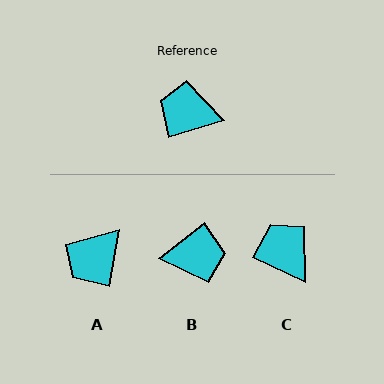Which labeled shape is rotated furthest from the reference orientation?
B, about 158 degrees away.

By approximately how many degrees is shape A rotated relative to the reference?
Approximately 64 degrees counter-clockwise.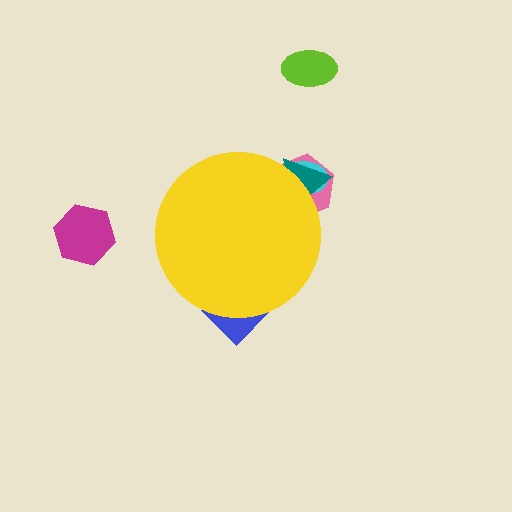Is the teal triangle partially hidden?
Yes, the teal triangle is partially hidden behind the yellow circle.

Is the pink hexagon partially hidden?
Yes, the pink hexagon is partially hidden behind the yellow circle.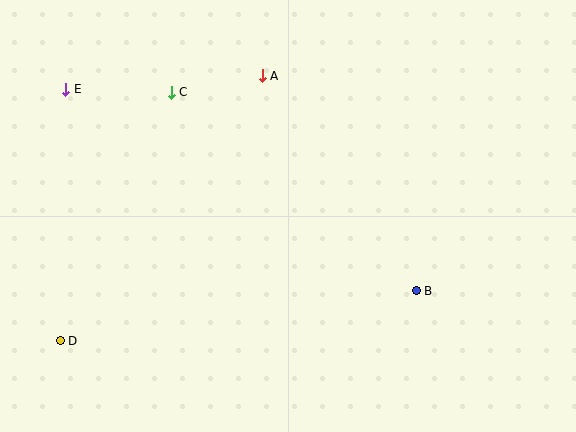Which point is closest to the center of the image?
Point A at (262, 76) is closest to the center.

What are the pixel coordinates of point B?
Point B is at (416, 291).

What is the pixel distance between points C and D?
The distance between C and D is 272 pixels.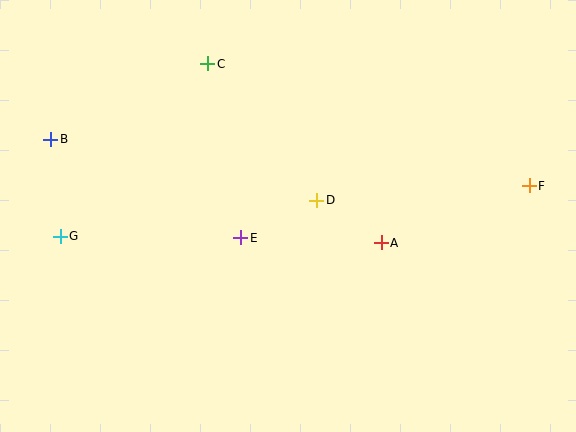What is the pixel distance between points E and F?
The distance between E and F is 293 pixels.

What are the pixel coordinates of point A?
Point A is at (381, 243).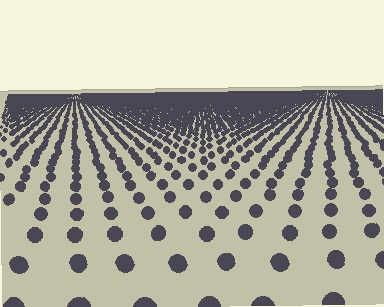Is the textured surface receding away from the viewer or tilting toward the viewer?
The surface is receding away from the viewer. Texture elements get smaller and denser toward the top.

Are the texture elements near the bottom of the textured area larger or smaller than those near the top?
Larger. Near the bottom, elements are closer to the viewer and appear at a bigger on-screen size.